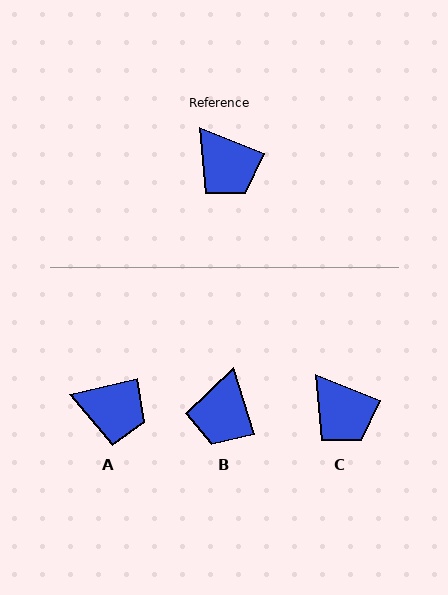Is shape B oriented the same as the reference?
No, it is off by about 50 degrees.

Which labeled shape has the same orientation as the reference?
C.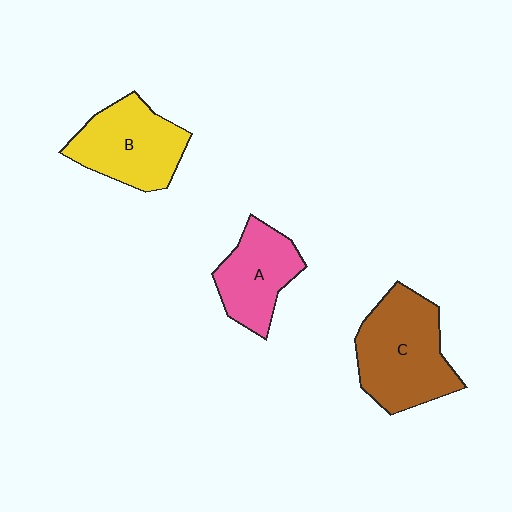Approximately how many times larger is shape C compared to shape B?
Approximately 1.2 times.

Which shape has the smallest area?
Shape A (pink).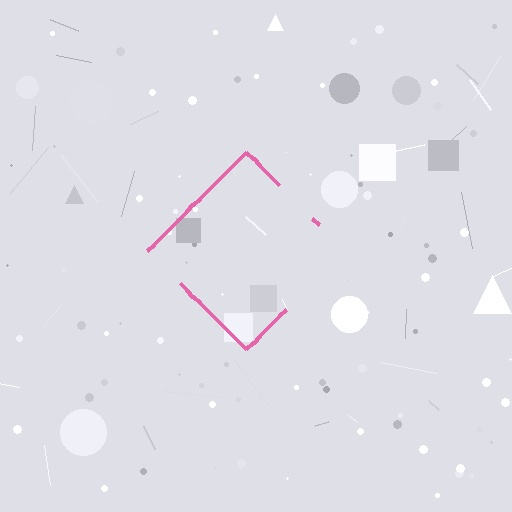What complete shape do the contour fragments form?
The contour fragments form a diamond.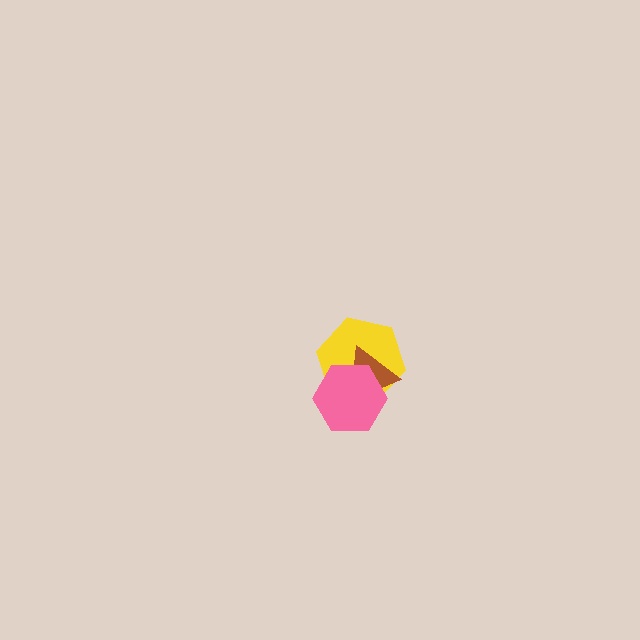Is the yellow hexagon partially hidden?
Yes, it is partially covered by another shape.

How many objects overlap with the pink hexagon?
2 objects overlap with the pink hexagon.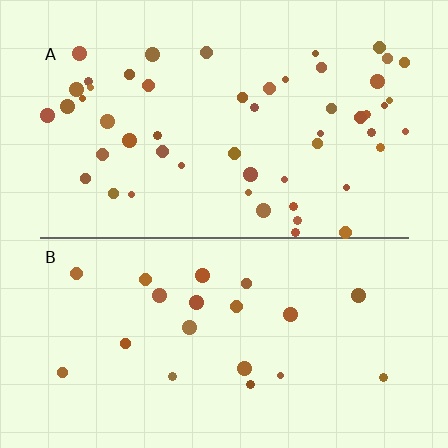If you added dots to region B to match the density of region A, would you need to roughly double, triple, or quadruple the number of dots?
Approximately triple.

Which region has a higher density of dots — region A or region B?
A (the top).